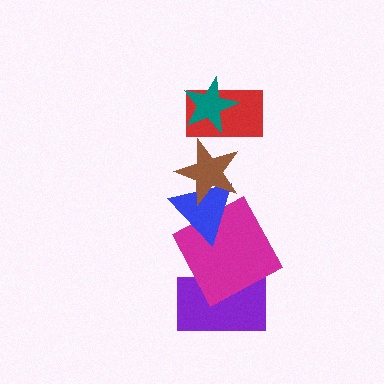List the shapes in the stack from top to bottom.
From top to bottom: the teal star, the red rectangle, the brown star, the blue triangle, the magenta square, the purple rectangle.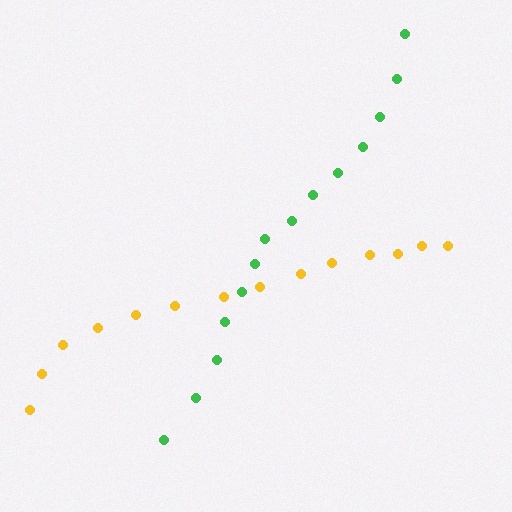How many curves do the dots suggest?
There are 2 distinct paths.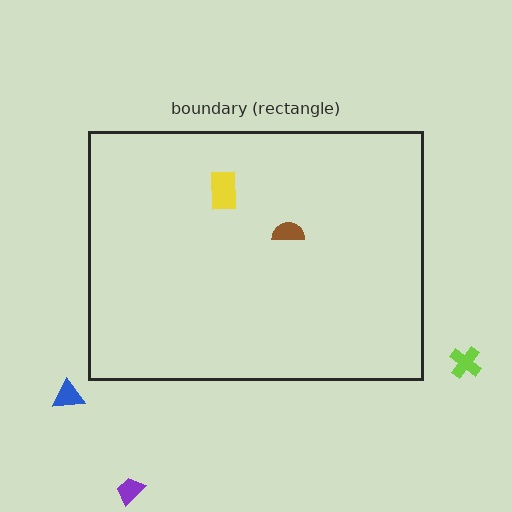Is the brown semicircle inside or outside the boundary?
Inside.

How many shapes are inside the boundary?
2 inside, 3 outside.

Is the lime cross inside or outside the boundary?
Outside.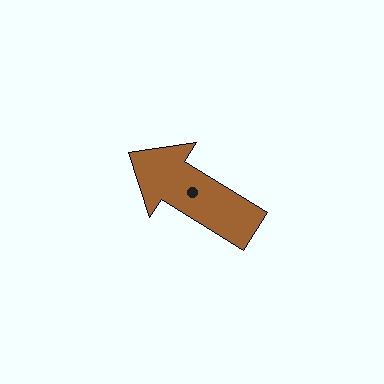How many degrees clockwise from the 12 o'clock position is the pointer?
Approximately 302 degrees.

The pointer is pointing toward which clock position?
Roughly 10 o'clock.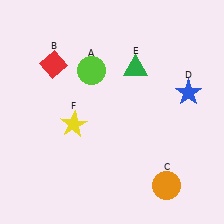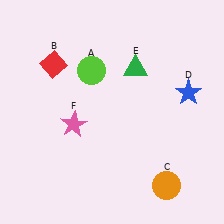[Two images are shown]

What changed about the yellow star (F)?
In Image 1, F is yellow. In Image 2, it changed to pink.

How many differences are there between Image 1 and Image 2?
There is 1 difference between the two images.